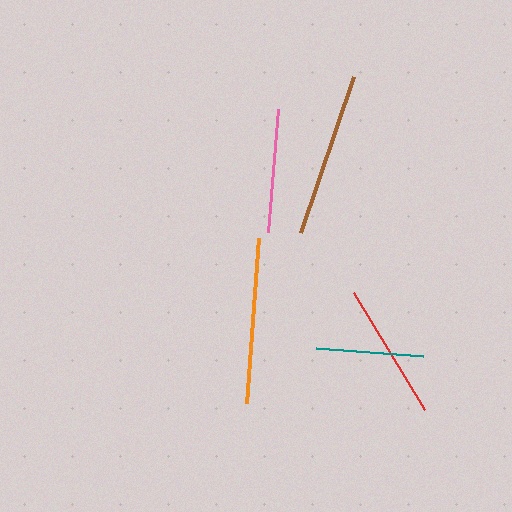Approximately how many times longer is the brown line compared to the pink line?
The brown line is approximately 1.3 times the length of the pink line.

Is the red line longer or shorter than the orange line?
The orange line is longer than the red line.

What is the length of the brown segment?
The brown segment is approximately 165 pixels long.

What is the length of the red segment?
The red segment is approximately 136 pixels long.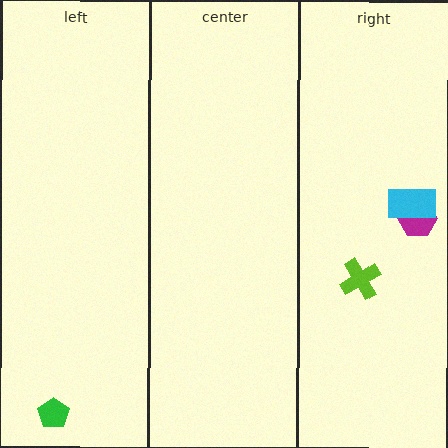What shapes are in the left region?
The green pentagon.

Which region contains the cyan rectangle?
The right region.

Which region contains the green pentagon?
The left region.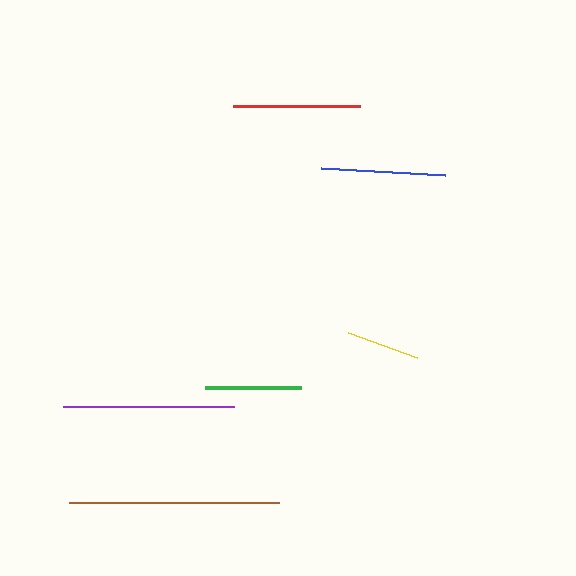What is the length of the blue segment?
The blue segment is approximately 124 pixels long.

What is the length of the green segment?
The green segment is approximately 96 pixels long.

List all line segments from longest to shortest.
From longest to shortest: brown, purple, red, blue, green, yellow.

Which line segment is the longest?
The brown line is the longest at approximately 211 pixels.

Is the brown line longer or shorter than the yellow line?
The brown line is longer than the yellow line.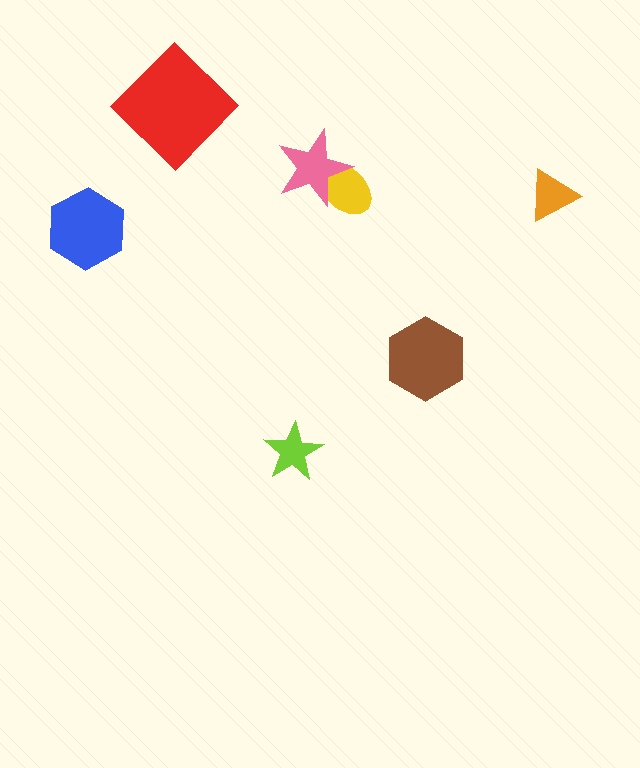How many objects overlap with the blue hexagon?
0 objects overlap with the blue hexagon.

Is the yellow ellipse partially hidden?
Yes, it is partially covered by another shape.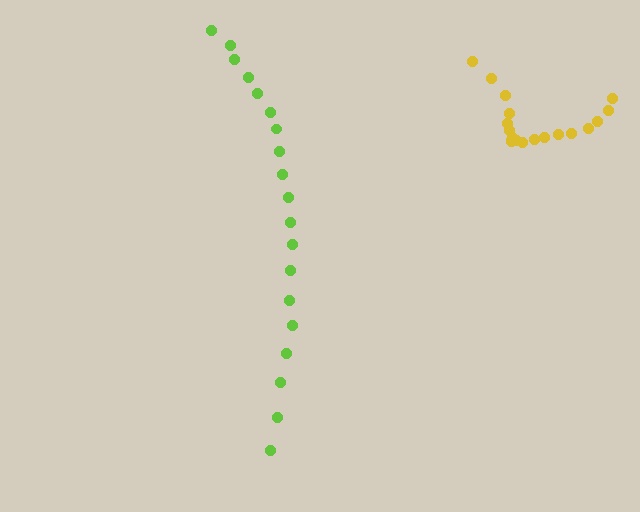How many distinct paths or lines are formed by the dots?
There are 2 distinct paths.